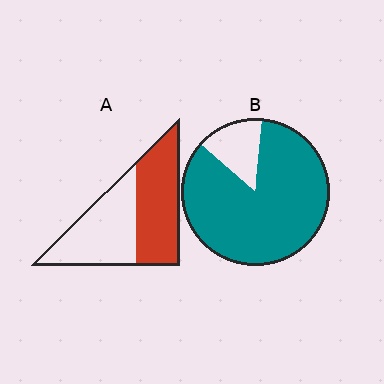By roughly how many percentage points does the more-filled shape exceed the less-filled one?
By roughly 35 percentage points (B over A).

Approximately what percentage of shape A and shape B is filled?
A is approximately 50% and B is approximately 85%.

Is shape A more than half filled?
Roughly half.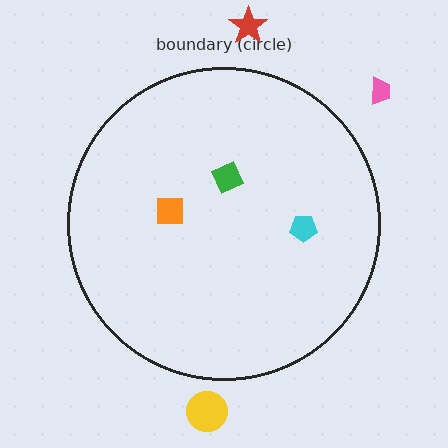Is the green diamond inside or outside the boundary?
Inside.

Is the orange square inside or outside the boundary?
Inside.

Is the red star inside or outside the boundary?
Outside.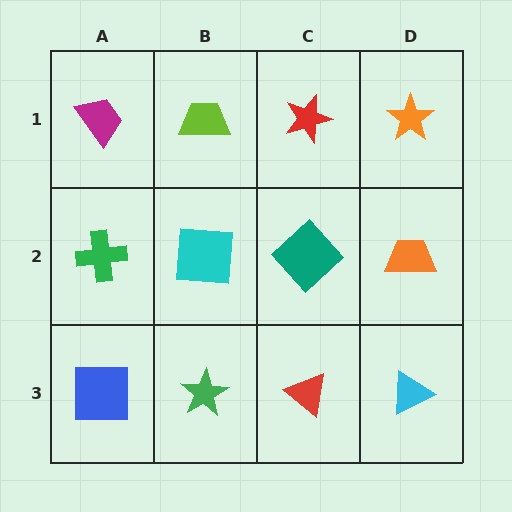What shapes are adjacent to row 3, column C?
A teal diamond (row 2, column C), a green star (row 3, column B), a cyan triangle (row 3, column D).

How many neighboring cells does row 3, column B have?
3.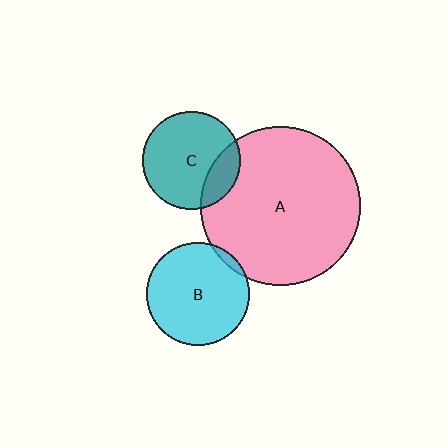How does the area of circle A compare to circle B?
Approximately 2.4 times.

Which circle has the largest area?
Circle A (pink).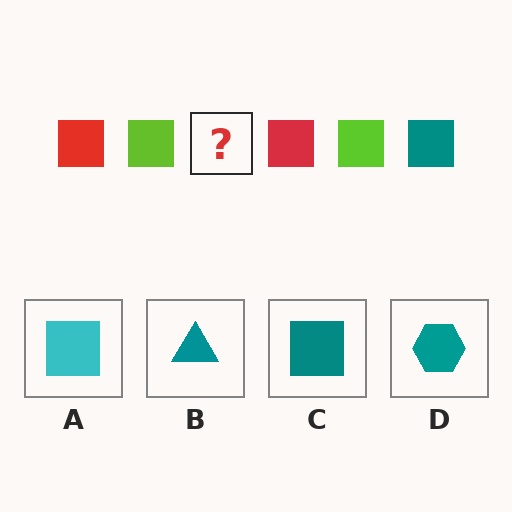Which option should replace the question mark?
Option C.